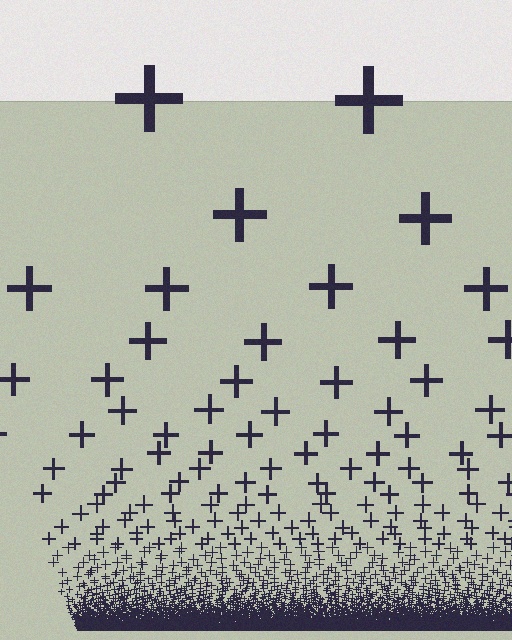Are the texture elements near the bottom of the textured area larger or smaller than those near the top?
Smaller. The gradient is inverted — elements near the bottom are smaller and denser.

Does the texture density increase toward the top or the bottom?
Density increases toward the bottom.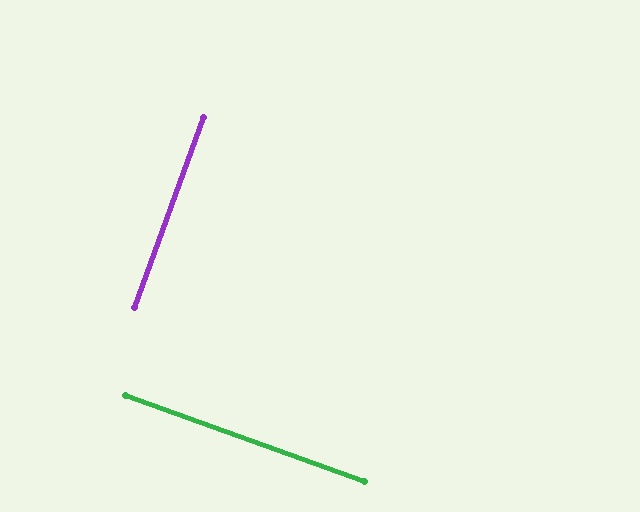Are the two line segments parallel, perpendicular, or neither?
Perpendicular — they meet at approximately 90°.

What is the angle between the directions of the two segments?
Approximately 90 degrees.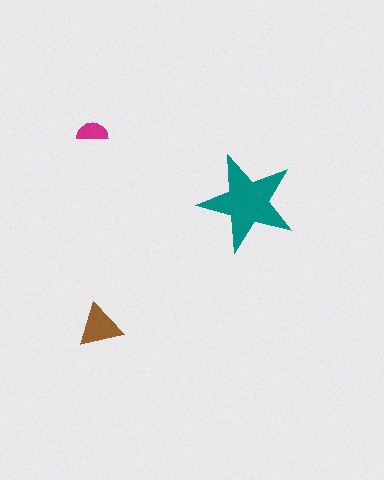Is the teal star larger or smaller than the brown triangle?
Larger.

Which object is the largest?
The teal star.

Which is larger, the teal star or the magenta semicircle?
The teal star.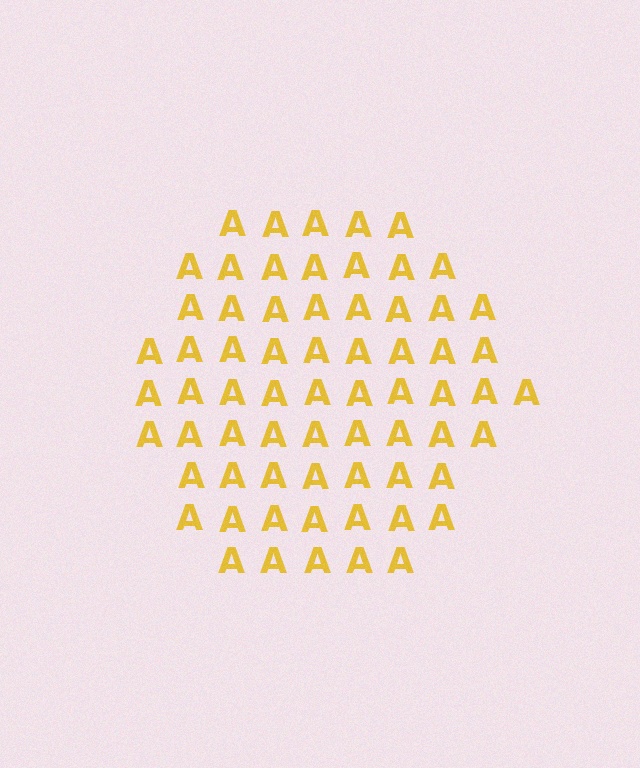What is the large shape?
The large shape is a hexagon.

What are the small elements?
The small elements are letter A's.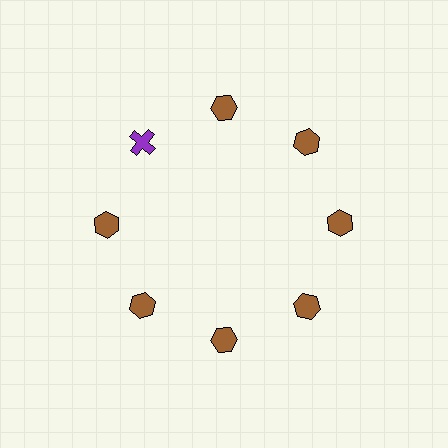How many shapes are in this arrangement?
There are 8 shapes arranged in a ring pattern.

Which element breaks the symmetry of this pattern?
The purple cross at roughly the 10 o'clock position breaks the symmetry. All other shapes are brown hexagons.